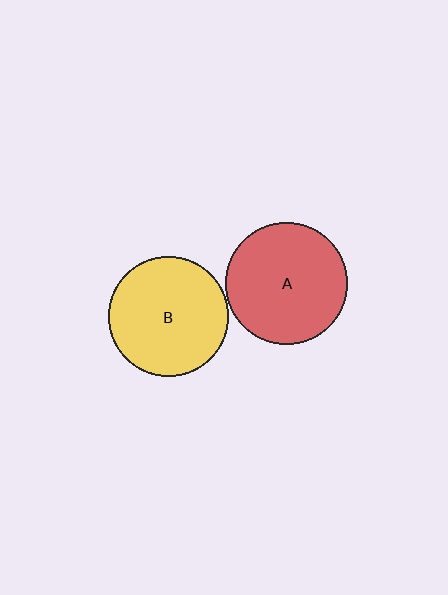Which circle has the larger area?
Circle A (red).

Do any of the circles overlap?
No, none of the circles overlap.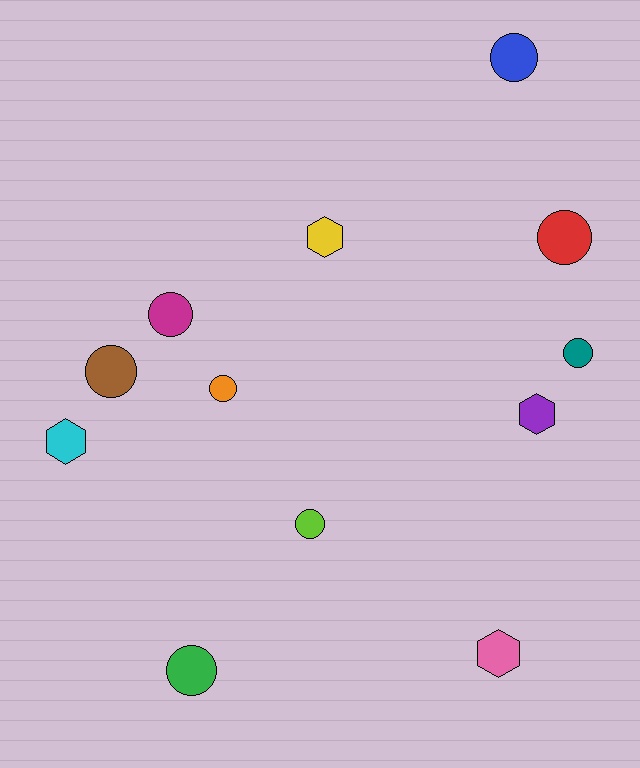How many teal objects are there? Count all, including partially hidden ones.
There is 1 teal object.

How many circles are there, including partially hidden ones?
There are 8 circles.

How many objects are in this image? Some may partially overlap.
There are 12 objects.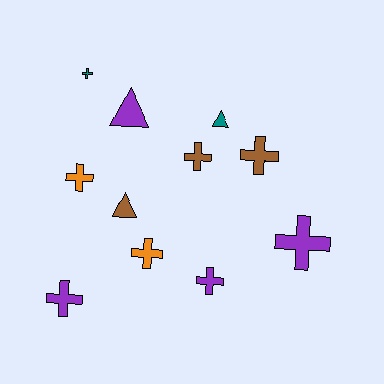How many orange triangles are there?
There are no orange triangles.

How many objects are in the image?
There are 11 objects.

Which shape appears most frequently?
Cross, with 8 objects.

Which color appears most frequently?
Purple, with 4 objects.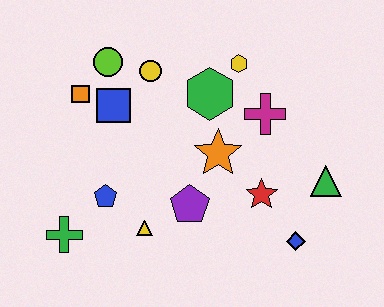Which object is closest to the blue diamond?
The red star is closest to the blue diamond.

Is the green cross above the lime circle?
No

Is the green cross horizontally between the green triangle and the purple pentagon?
No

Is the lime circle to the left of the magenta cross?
Yes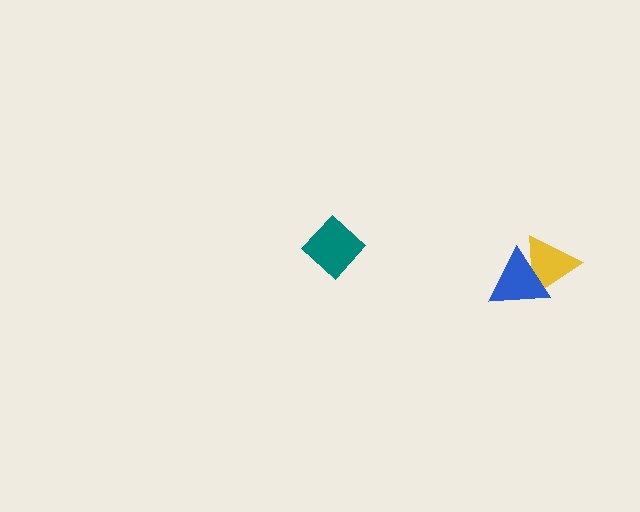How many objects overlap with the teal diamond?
0 objects overlap with the teal diamond.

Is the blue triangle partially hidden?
No, no other shape covers it.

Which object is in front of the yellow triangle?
The blue triangle is in front of the yellow triangle.